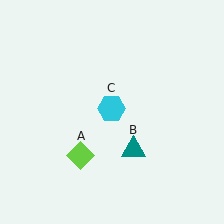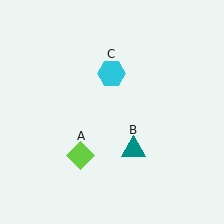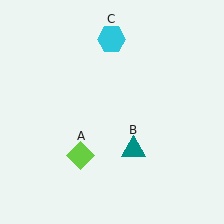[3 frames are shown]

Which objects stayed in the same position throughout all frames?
Lime diamond (object A) and teal triangle (object B) remained stationary.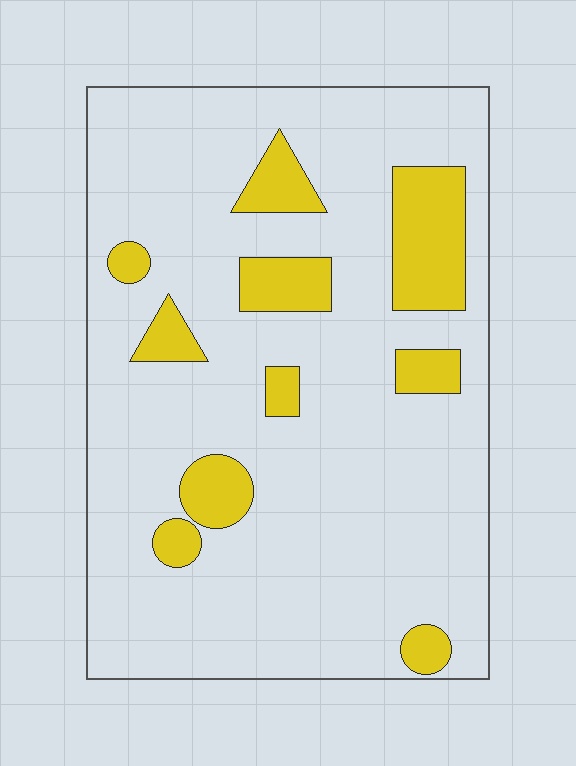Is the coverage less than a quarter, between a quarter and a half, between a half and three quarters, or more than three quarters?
Less than a quarter.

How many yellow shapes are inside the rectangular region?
10.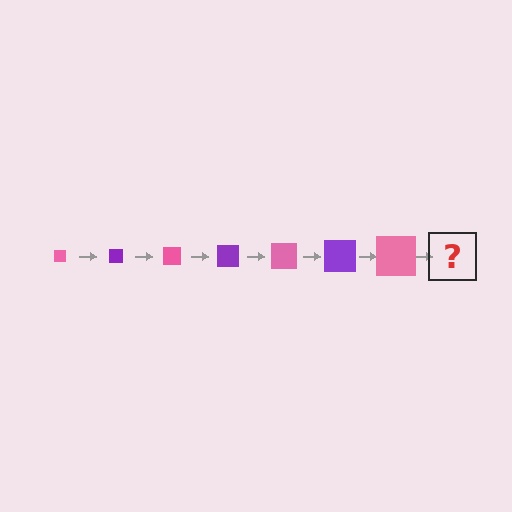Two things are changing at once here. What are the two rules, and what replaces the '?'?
The two rules are that the square grows larger each step and the color cycles through pink and purple. The '?' should be a purple square, larger than the previous one.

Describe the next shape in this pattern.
It should be a purple square, larger than the previous one.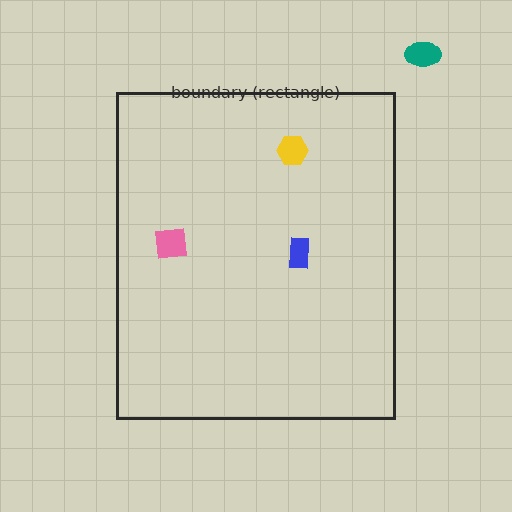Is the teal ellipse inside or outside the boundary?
Outside.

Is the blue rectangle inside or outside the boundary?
Inside.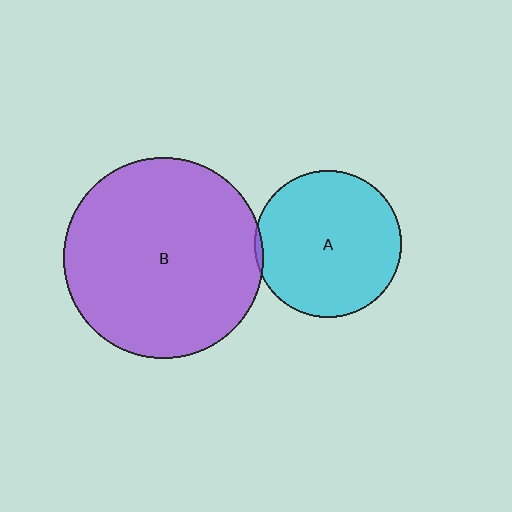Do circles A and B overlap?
Yes.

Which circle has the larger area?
Circle B (purple).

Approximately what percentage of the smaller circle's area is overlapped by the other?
Approximately 5%.